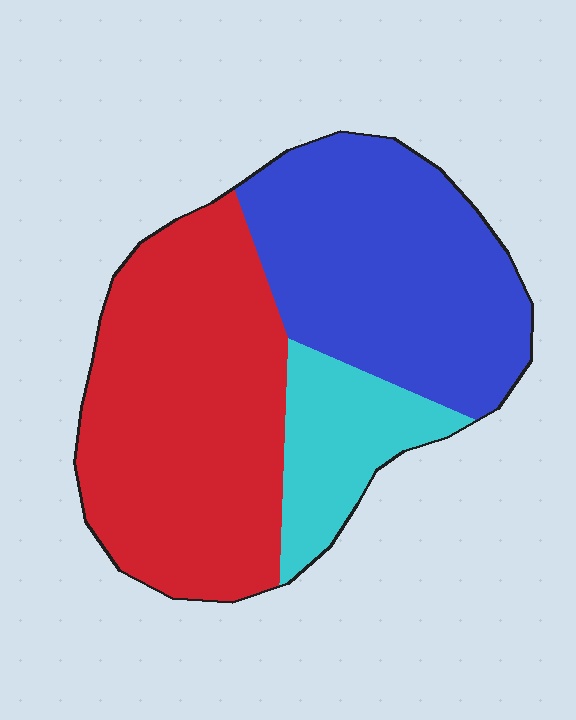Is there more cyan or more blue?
Blue.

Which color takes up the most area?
Red, at roughly 45%.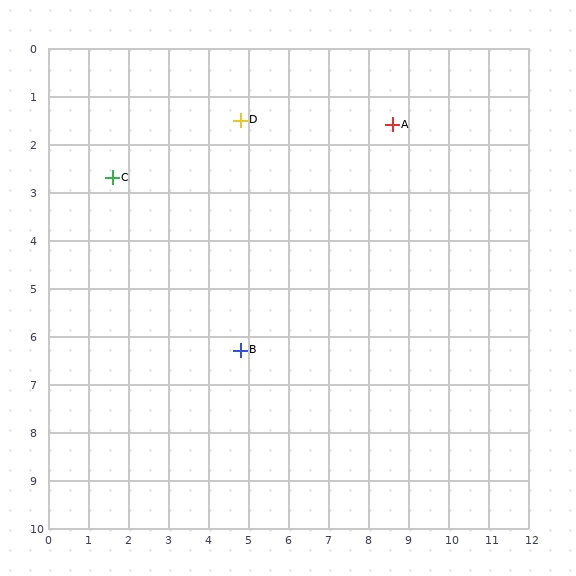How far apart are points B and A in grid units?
Points B and A are about 6.0 grid units apart.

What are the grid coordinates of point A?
Point A is at approximately (8.6, 1.6).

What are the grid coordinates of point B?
Point B is at approximately (4.8, 6.3).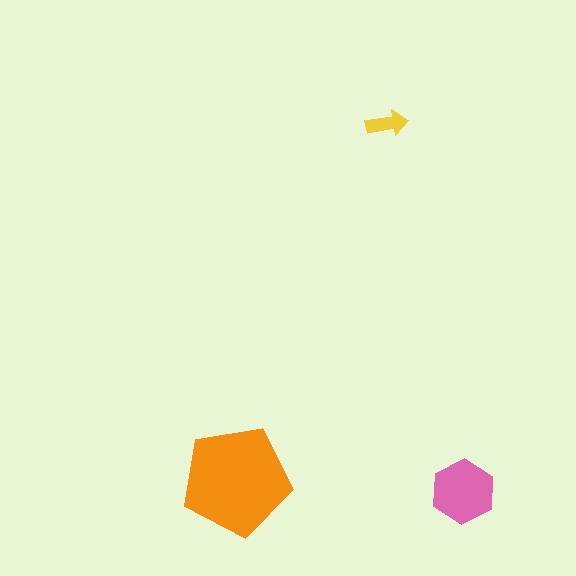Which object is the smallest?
The yellow arrow.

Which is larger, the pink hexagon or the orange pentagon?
The orange pentagon.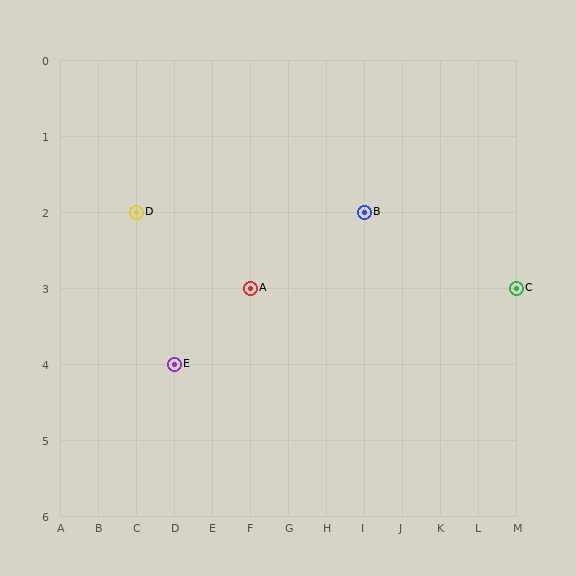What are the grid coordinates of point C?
Point C is at grid coordinates (M, 3).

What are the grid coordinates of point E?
Point E is at grid coordinates (D, 4).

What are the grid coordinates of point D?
Point D is at grid coordinates (C, 2).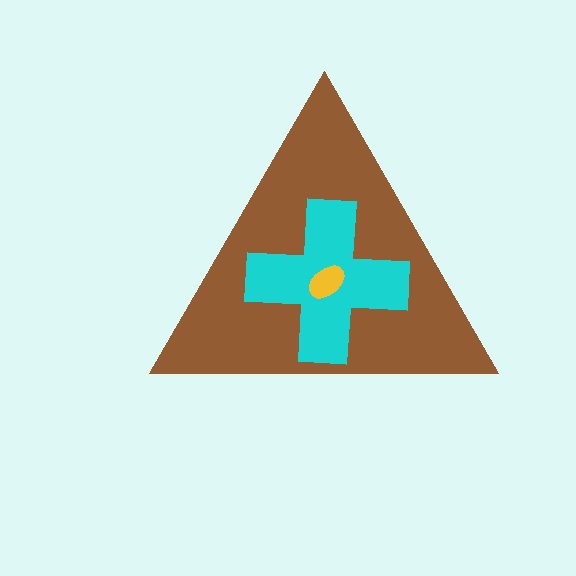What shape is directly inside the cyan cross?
The yellow ellipse.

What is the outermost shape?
The brown triangle.